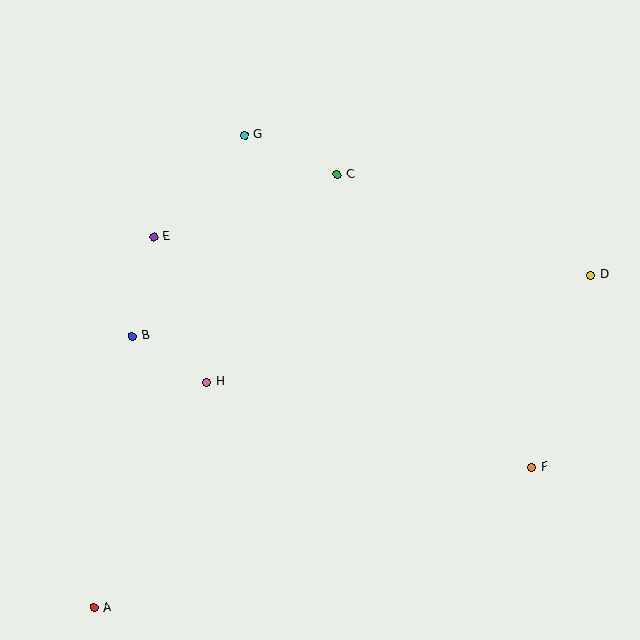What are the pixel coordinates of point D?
Point D is at (591, 275).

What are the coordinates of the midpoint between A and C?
The midpoint between A and C is at (216, 391).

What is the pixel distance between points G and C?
The distance between G and C is 101 pixels.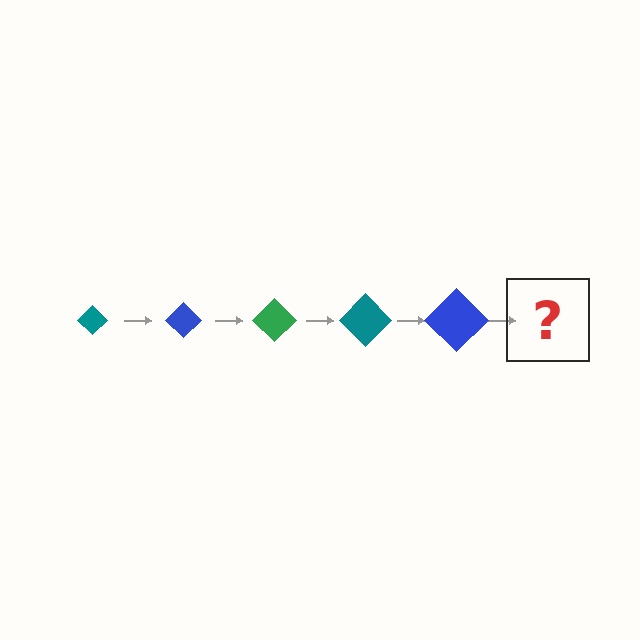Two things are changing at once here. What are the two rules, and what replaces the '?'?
The two rules are that the diamond grows larger each step and the color cycles through teal, blue, and green. The '?' should be a green diamond, larger than the previous one.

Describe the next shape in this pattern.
It should be a green diamond, larger than the previous one.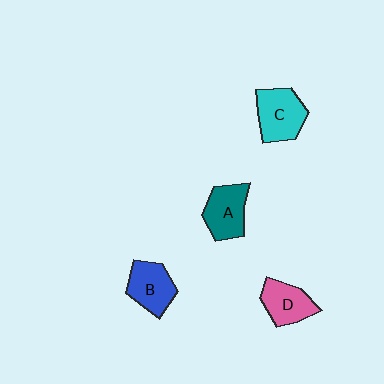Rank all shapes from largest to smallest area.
From largest to smallest: C (cyan), A (teal), B (blue), D (pink).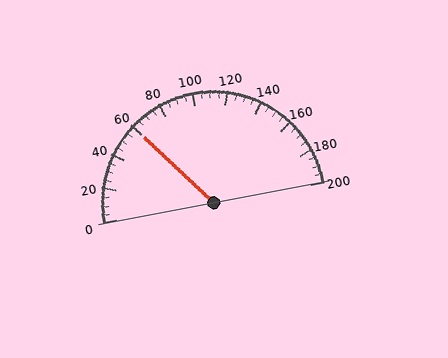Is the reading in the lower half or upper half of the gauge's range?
The reading is in the lower half of the range (0 to 200).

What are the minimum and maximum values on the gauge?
The gauge ranges from 0 to 200.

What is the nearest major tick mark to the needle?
The nearest major tick mark is 60.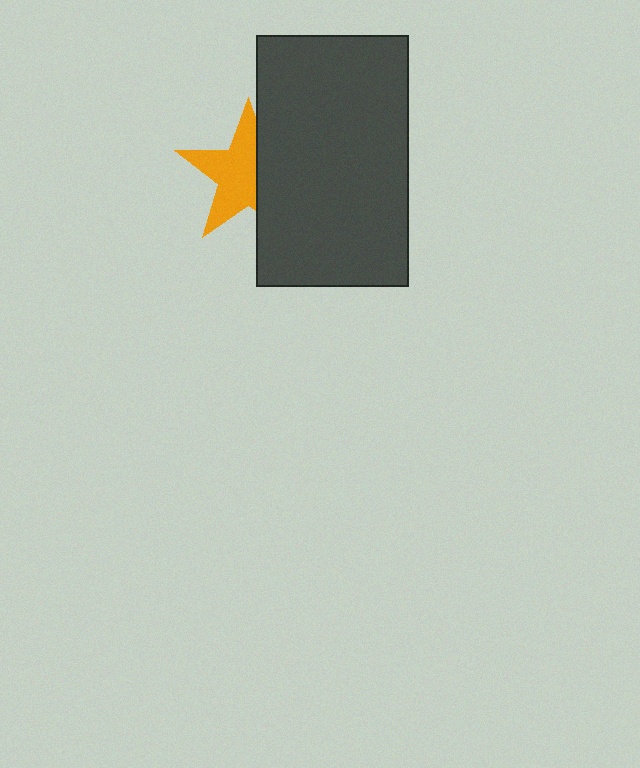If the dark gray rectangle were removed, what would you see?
You would see the complete orange star.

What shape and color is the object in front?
The object in front is a dark gray rectangle.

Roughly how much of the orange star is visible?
About half of it is visible (roughly 61%).